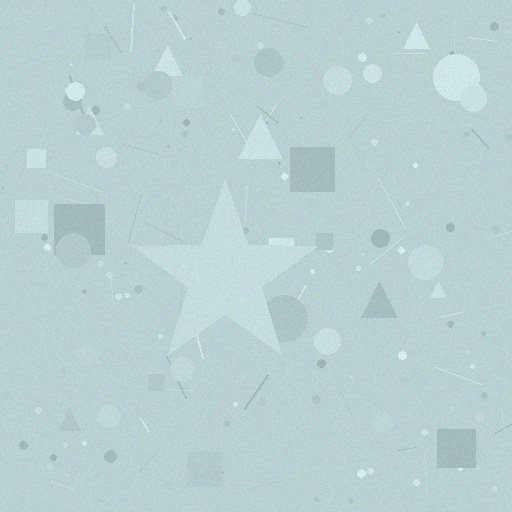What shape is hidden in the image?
A star is hidden in the image.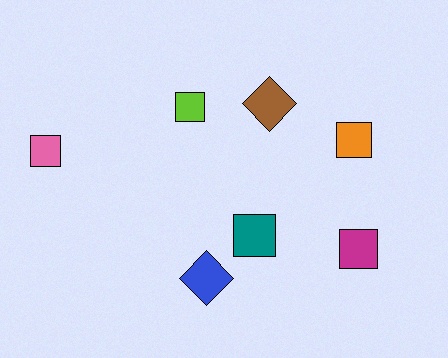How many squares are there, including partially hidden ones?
There are 5 squares.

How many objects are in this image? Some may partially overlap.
There are 7 objects.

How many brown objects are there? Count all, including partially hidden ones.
There is 1 brown object.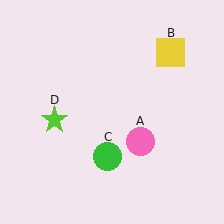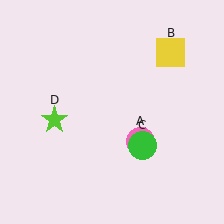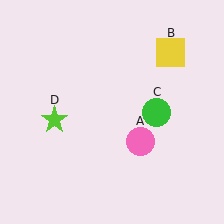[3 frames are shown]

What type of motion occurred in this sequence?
The green circle (object C) rotated counterclockwise around the center of the scene.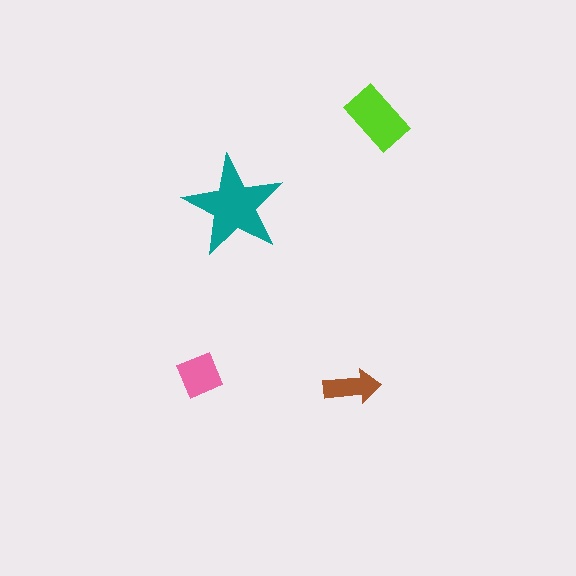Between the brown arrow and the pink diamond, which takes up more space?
The pink diamond.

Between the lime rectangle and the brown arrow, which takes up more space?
The lime rectangle.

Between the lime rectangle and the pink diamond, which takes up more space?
The lime rectangle.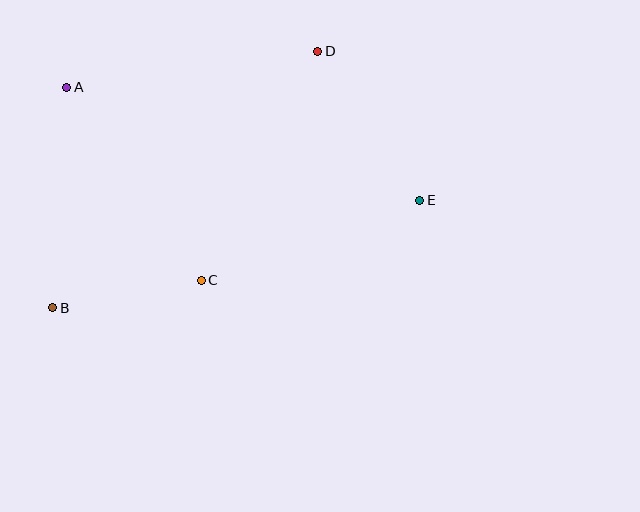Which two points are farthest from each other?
Points B and E are farthest from each other.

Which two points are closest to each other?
Points B and C are closest to each other.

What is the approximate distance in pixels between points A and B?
The distance between A and B is approximately 221 pixels.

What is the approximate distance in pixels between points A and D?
The distance between A and D is approximately 254 pixels.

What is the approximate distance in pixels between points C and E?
The distance between C and E is approximately 233 pixels.